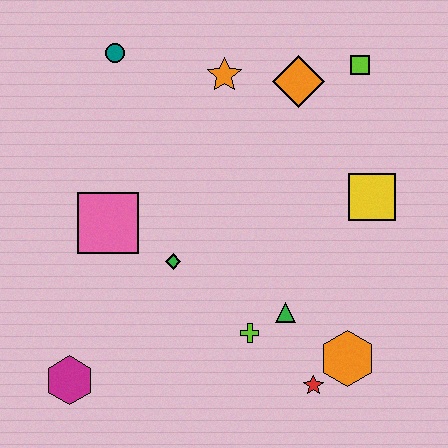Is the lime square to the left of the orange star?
No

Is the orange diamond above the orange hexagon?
Yes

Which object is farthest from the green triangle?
The teal circle is farthest from the green triangle.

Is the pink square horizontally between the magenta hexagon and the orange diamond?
Yes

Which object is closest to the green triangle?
The lime cross is closest to the green triangle.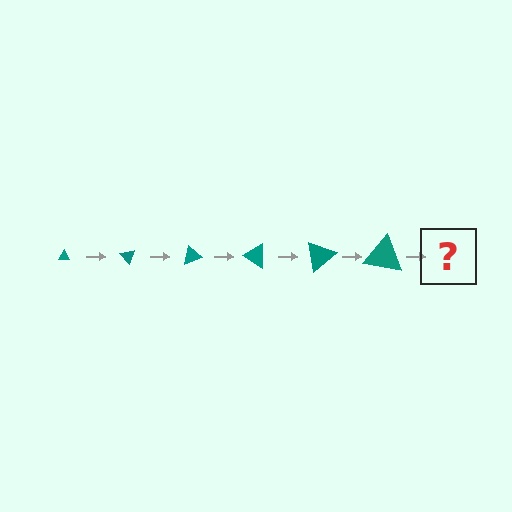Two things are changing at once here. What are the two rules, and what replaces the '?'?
The two rules are that the triangle grows larger each step and it rotates 50 degrees each step. The '?' should be a triangle, larger than the previous one and rotated 300 degrees from the start.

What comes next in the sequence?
The next element should be a triangle, larger than the previous one and rotated 300 degrees from the start.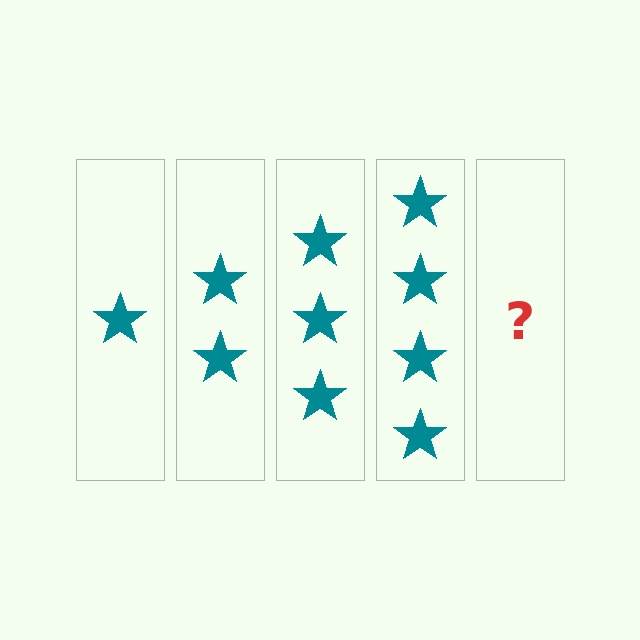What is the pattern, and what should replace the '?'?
The pattern is that each step adds one more star. The '?' should be 5 stars.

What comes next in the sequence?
The next element should be 5 stars.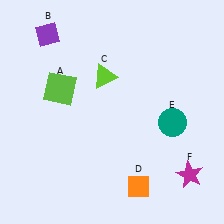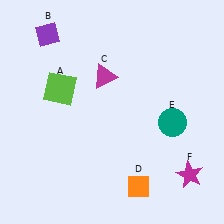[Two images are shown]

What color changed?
The triangle (C) changed from lime in Image 1 to magenta in Image 2.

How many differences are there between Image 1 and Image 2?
There is 1 difference between the two images.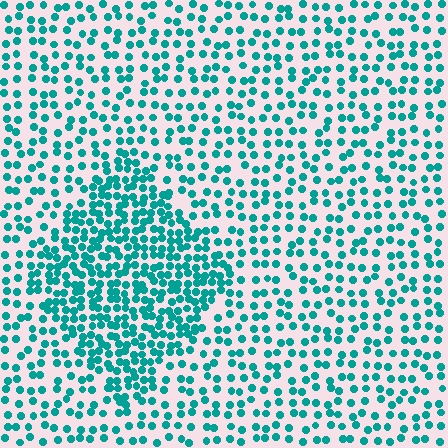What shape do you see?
I see a diamond.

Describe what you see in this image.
The image contains small teal elements arranged at two different densities. A diamond-shaped region is visible where the elements are more densely packed than the surrounding area.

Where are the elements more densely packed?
The elements are more densely packed inside the diamond boundary.